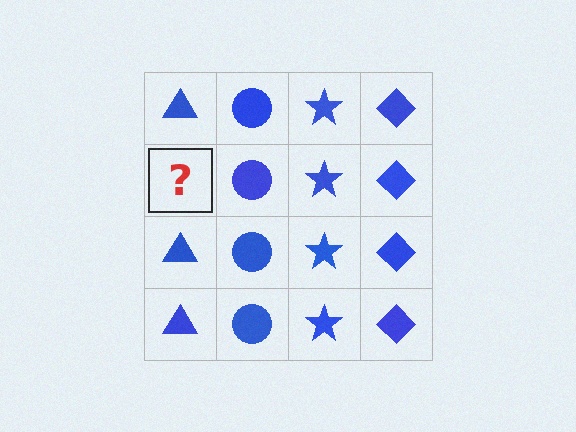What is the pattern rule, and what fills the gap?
The rule is that each column has a consistent shape. The gap should be filled with a blue triangle.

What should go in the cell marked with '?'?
The missing cell should contain a blue triangle.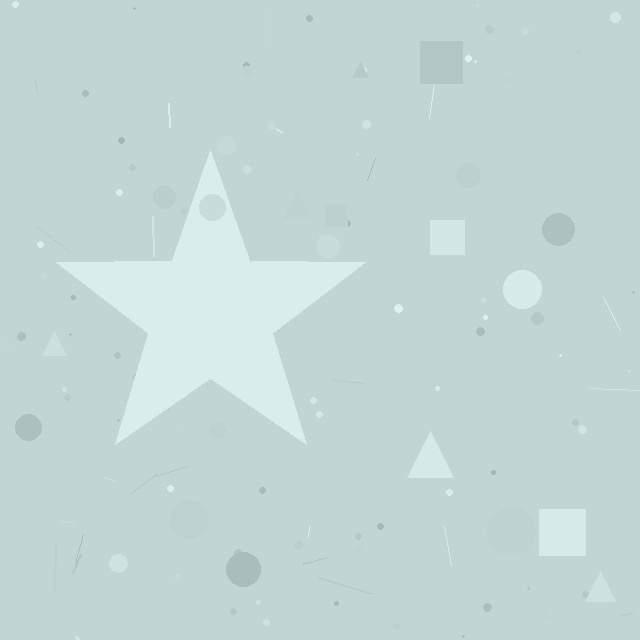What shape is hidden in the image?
A star is hidden in the image.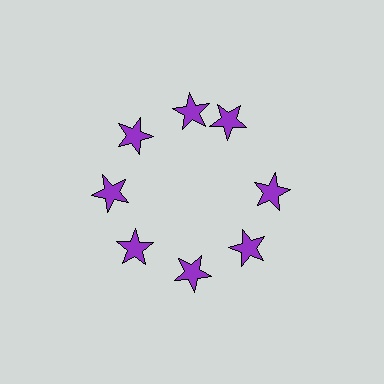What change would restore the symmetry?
The symmetry would be restored by rotating it back into even spacing with its neighbors so that all 8 stars sit at equal angles and equal distance from the center.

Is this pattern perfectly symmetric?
No. The 8 purple stars are arranged in a ring, but one element near the 2 o'clock position is rotated out of alignment along the ring, breaking the 8-fold rotational symmetry.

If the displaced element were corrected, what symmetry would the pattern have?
It would have 8-fold rotational symmetry — the pattern would map onto itself every 45 degrees.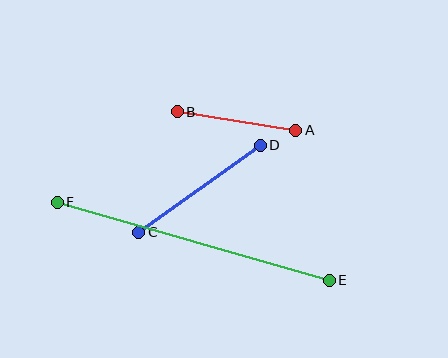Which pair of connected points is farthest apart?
Points E and F are farthest apart.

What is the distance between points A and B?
The distance is approximately 120 pixels.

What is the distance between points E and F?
The distance is approximately 283 pixels.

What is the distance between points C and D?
The distance is approximately 149 pixels.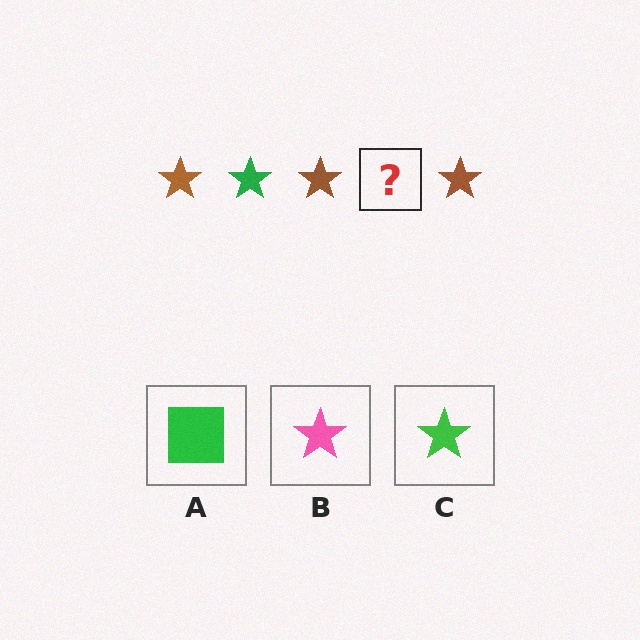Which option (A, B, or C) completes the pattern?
C.